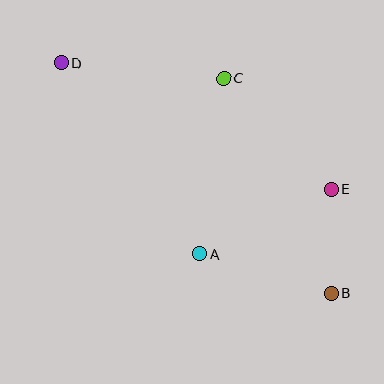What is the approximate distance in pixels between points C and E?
The distance between C and E is approximately 155 pixels.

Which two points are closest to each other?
Points B and E are closest to each other.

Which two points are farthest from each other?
Points B and D are farthest from each other.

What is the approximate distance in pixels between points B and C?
The distance between B and C is approximately 241 pixels.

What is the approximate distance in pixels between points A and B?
The distance between A and B is approximately 138 pixels.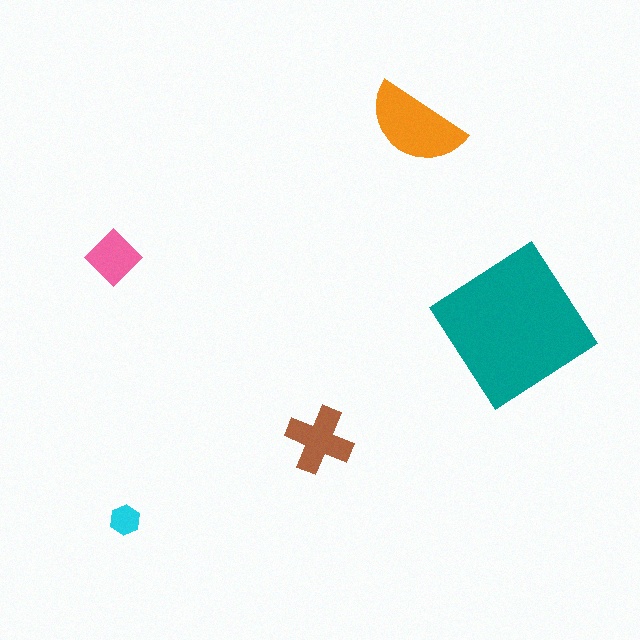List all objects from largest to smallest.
The teal diamond, the orange semicircle, the brown cross, the pink diamond, the cyan hexagon.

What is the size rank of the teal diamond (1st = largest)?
1st.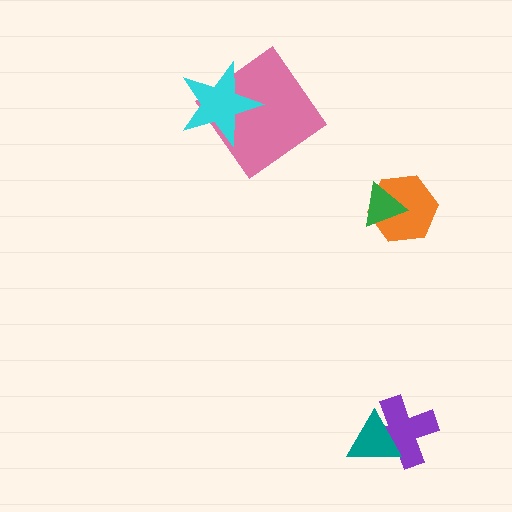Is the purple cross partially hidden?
Yes, it is partially covered by another shape.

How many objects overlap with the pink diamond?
1 object overlaps with the pink diamond.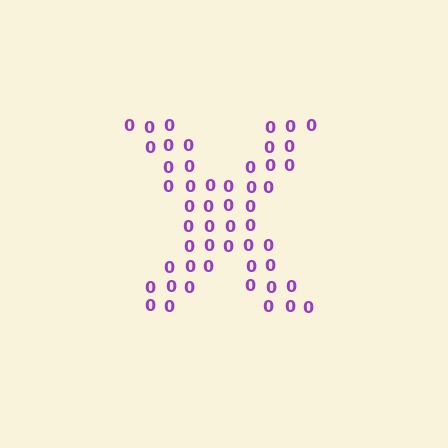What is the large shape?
The large shape is the letter X.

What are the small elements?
The small elements are digit 0's.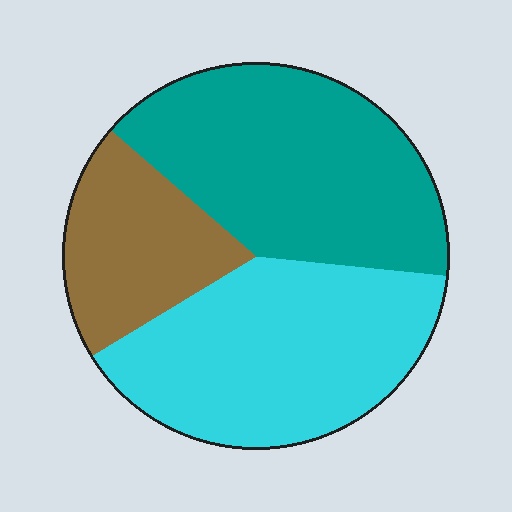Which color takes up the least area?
Brown, at roughly 20%.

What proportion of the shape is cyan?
Cyan covers 40% of the shape.